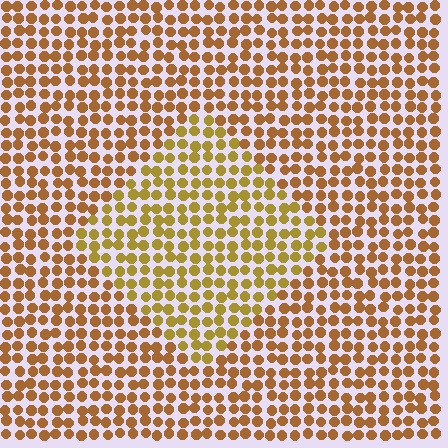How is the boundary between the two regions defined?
The boundary is defined purely by a slight shift in hue (about 22 degrees). Spacing, size, and orientation are identical on both sides.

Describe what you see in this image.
The image is filled with small brown elements in a uniform arrangement. A diamond-shaped region is visible where the elements are tinted to a slightly different hue, forming a subtle color boundary.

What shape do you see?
I see a diamond.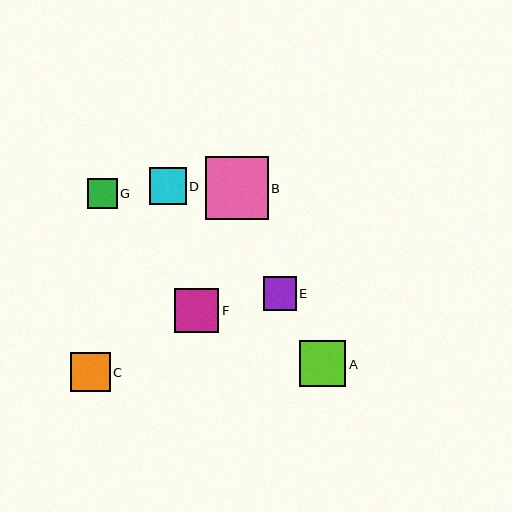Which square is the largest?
Square B is the largest with a size of approximately 63 pixels.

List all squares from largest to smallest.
From largest to smallest: B, A, F, C, D, E, G.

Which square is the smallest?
Square G is the smallest with a size of approximately 30 pixels.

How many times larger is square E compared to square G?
Square E is approximately 1.1 times the size of square G.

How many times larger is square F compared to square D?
Square F is approximately 1.2 times the size of square D.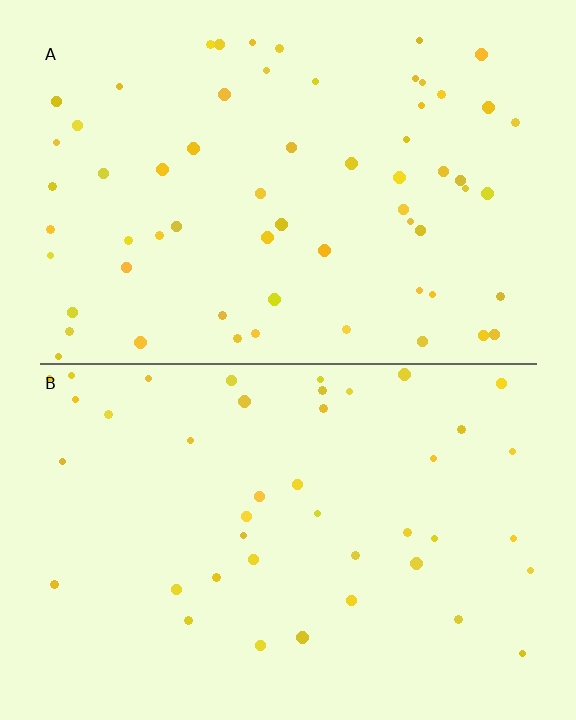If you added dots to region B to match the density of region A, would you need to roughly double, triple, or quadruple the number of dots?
Approximately double.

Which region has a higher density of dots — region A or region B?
A (the top).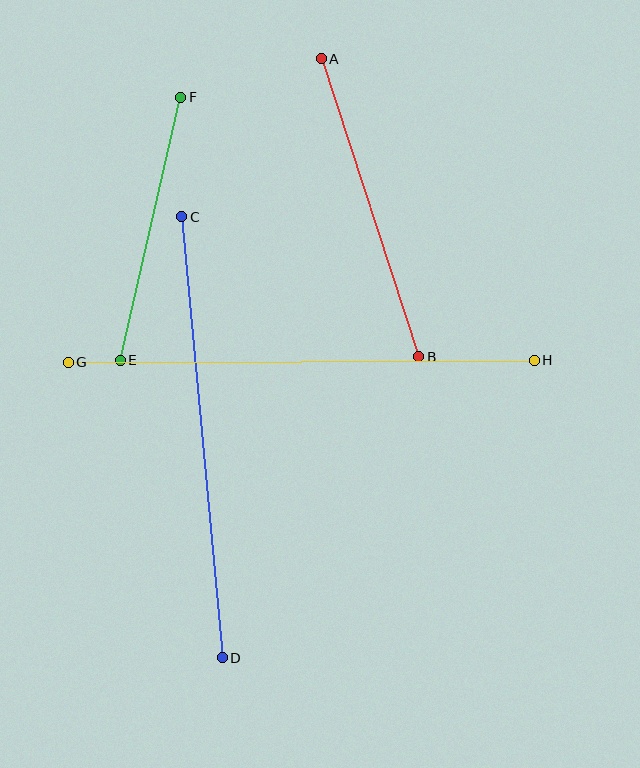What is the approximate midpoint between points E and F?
The midpoint is at approximately (151, 229) pixels.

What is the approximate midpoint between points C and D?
The midpoint is at approximately (202, 437) pixels.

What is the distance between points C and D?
The distance is approximately 443 pixels.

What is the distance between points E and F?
The distance is approximately 270 pixels.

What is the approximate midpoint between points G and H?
The midpoint is at approximately (301, 361) pixels.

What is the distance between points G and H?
The distance is approximately 466 pixels.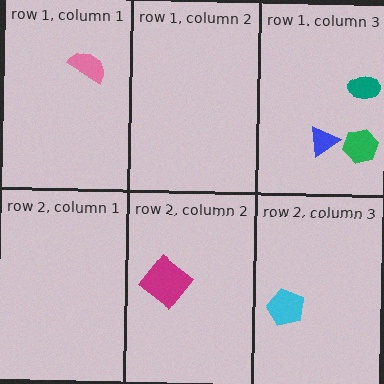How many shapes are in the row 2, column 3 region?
1.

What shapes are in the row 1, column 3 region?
The blue triangle, the teal ellipse, the green hexagon.